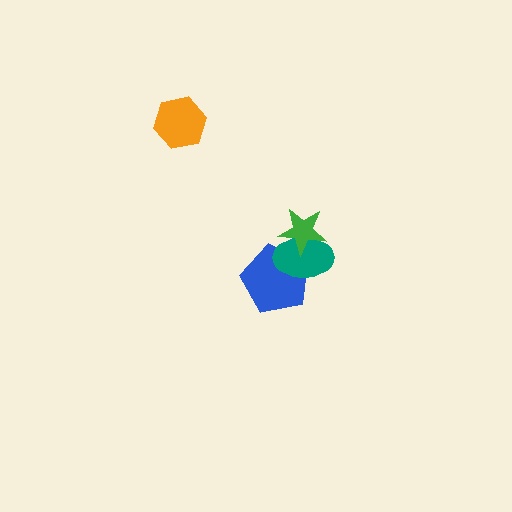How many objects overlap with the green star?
2 objects overlap with the green star.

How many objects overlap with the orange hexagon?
0 objects overlap with the orange hexagon.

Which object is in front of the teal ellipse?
The green star is in front of the teal ellipse.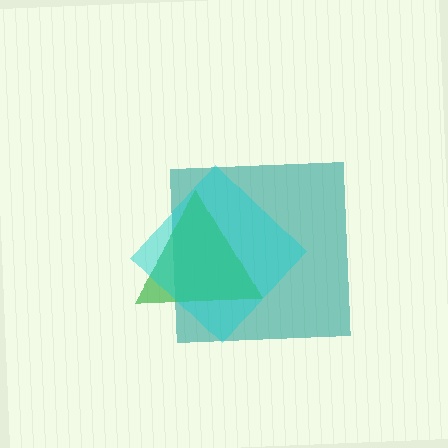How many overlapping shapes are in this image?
There are 3 overlapping shapes in the image.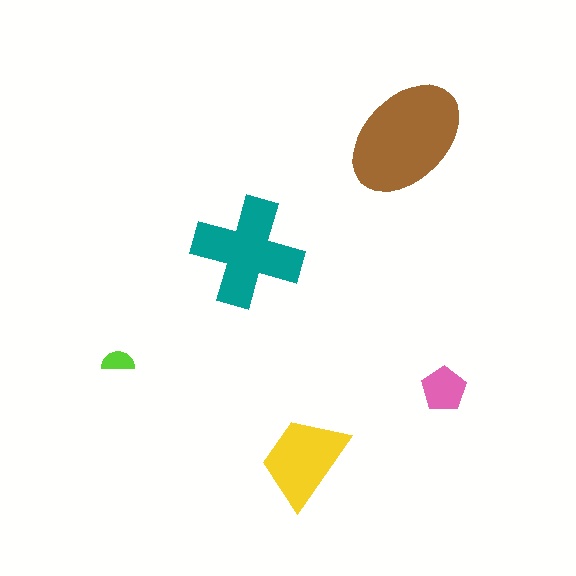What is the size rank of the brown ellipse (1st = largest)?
1st.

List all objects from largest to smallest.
The brown ellipse, the teal cross, the yellow trapezoid, the pink pentagon, the lime semicircle.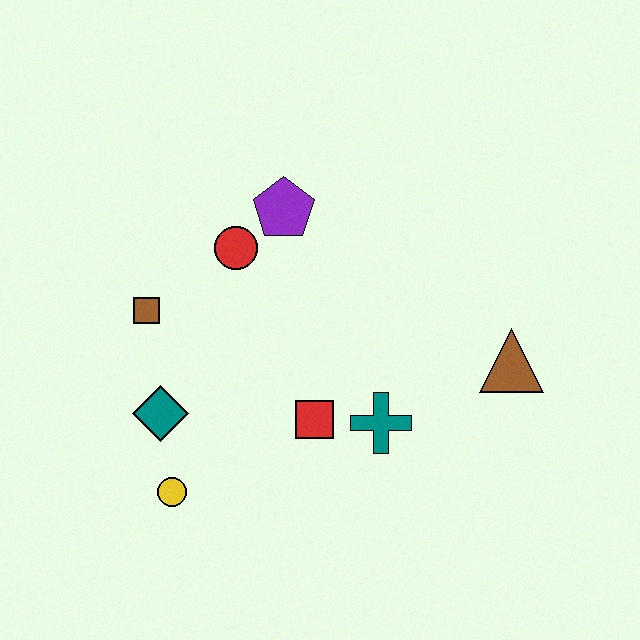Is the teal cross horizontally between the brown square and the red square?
No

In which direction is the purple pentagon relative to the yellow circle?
The purple pentagon is above the yellow circle.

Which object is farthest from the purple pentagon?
The yellow circle is farthest from the purple pentagon.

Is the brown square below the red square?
No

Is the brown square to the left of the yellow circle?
Yes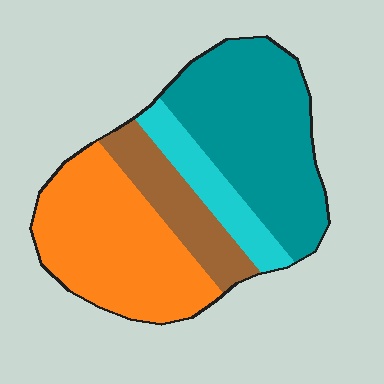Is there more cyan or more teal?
Teal.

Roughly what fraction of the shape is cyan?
Cyan covers about 10% of the shape.